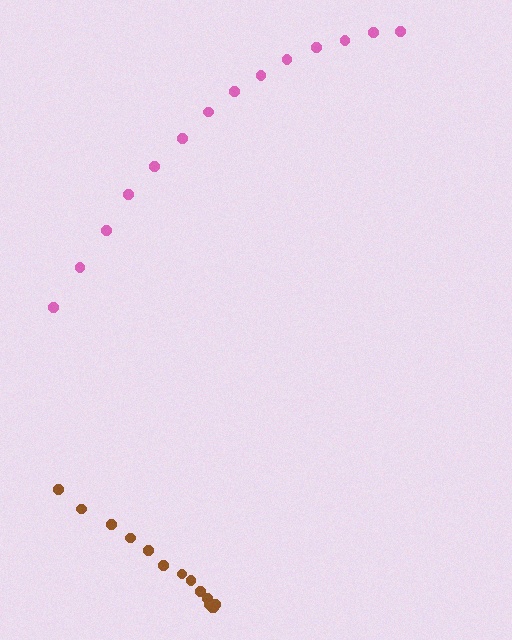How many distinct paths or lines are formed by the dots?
There are 2 distinct paths.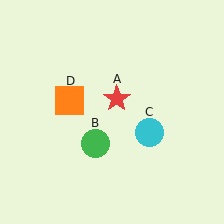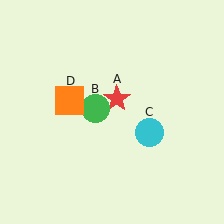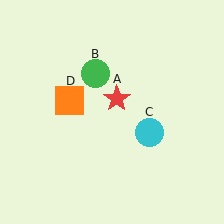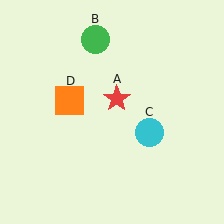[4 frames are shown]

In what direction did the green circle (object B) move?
The green circle (object B) moved up.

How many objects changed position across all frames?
1 object changed position: green circle (object B).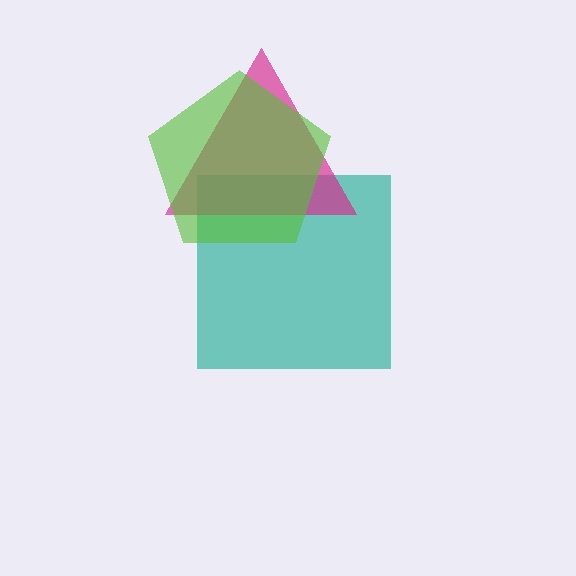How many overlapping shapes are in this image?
There are 3 overlapping shapes in the image.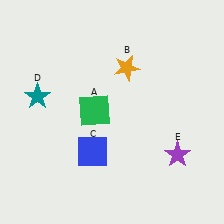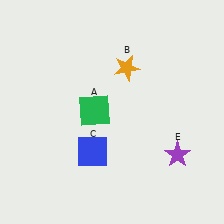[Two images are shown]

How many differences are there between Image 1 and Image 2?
There is 1 difference between the two images.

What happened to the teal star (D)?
The teal star (D) was removed in Image 2. It was in the top-left area of Image 1.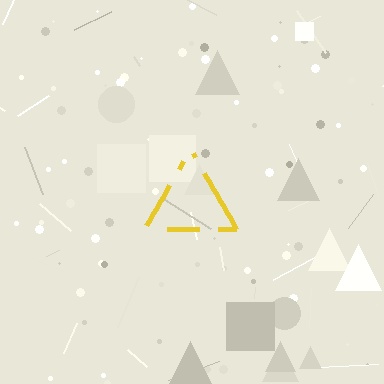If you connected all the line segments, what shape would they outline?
They would outline a triangle.